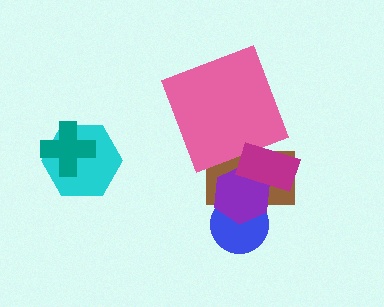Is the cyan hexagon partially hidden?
Yes, it is partially covered by another shape.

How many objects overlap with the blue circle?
2 objects overlap with the blue circle.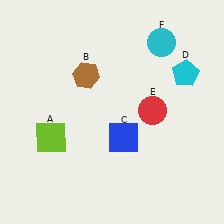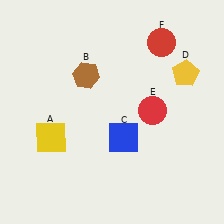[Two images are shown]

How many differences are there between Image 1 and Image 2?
There are 3 differences between the two images.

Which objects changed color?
A changed from lime to yellow. D changed from cyan to yellow. F changed from cyan to red.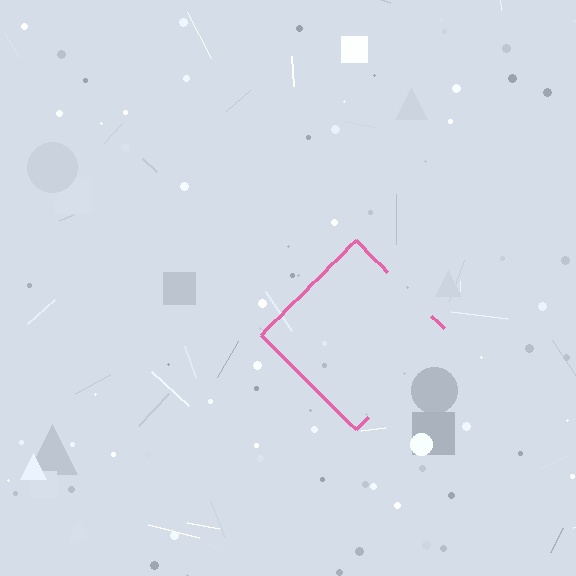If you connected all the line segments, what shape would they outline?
They would outline a diamond.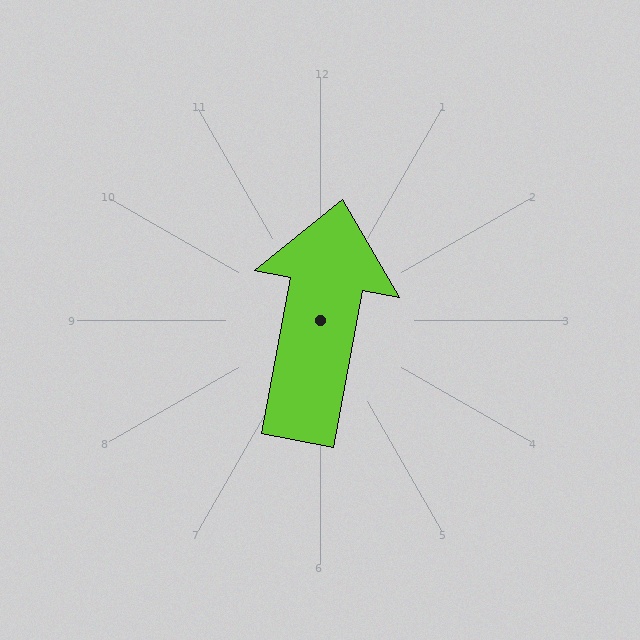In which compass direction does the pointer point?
North.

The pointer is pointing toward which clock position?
Roughly 12 o'clock.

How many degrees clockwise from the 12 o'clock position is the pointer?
Approximately 11 degrees.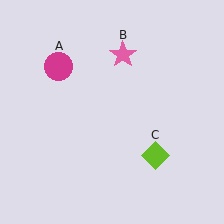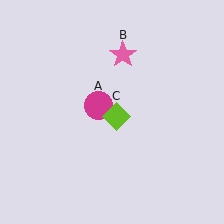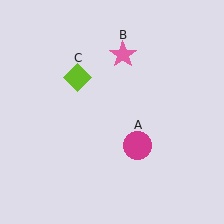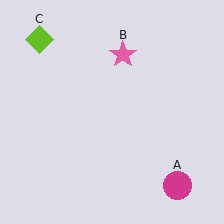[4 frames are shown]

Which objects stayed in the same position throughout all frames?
Pink star (object B) remained stationary.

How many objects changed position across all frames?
2 objects changed position: magenta circle (object A), lime diamond (object C).